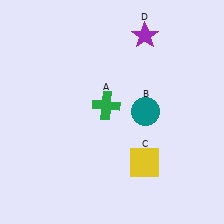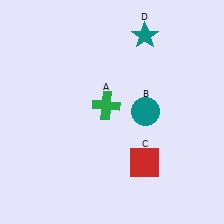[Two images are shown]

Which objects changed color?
C changed from yellow to red. D changed from purple to teal.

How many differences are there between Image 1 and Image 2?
There are 2 differences between the two images.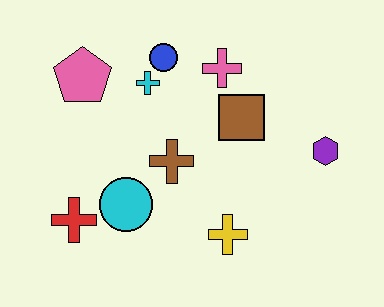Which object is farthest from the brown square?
The red cross is farthest from the brown square.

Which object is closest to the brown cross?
The cyan circle is closest to the brown cross.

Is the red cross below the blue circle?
Yes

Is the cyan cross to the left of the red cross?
No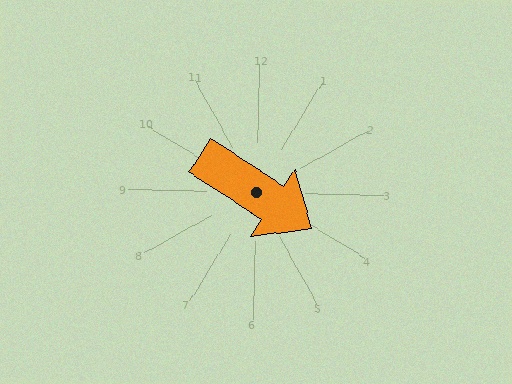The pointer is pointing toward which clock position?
Roughly 4 o'clock.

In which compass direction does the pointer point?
Southeast.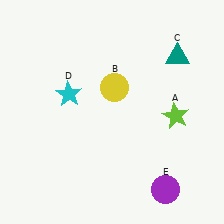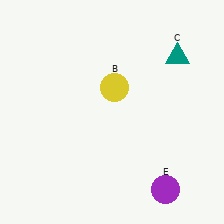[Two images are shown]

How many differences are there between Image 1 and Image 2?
There are 2 differences between the two images.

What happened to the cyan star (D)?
The cyan star (D) was removed in Image 2. It was in the top-left area of Image 1.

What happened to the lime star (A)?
The lime star (A) was removed in Image 2. It was in the bottom-right area of Image 1.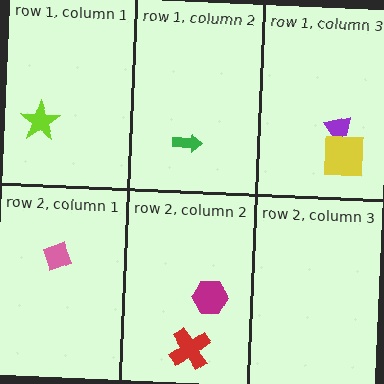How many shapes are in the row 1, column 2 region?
1.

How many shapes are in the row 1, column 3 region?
2.